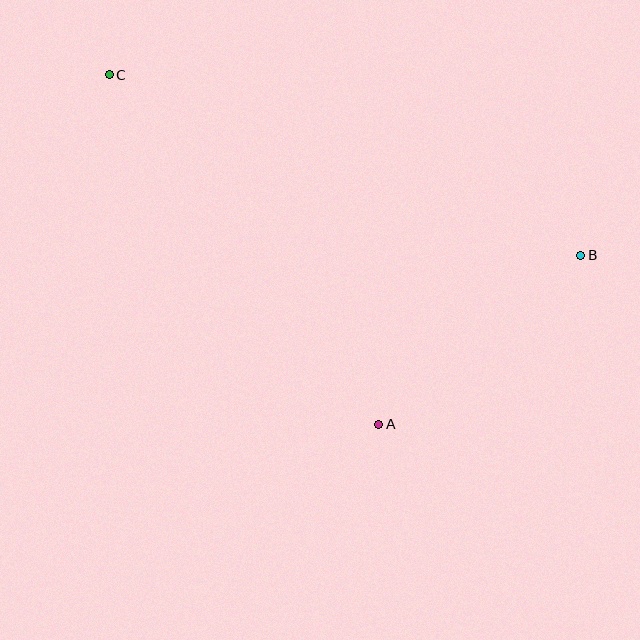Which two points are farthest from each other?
Points B and C are farthest from each other.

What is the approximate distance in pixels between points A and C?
The distance between A and C is approximately 441 pixels.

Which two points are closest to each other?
Points A and B are closest to each other.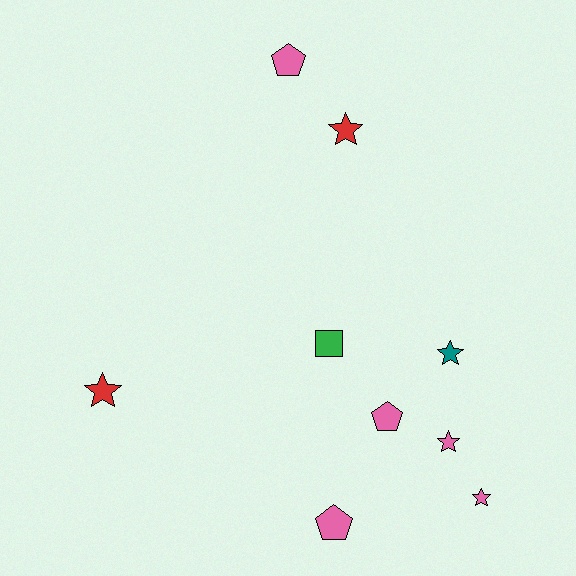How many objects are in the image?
There are 9 objects.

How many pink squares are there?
There are no pink squares.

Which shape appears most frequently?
Star, with 5 objects.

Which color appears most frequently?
Pink, with 5 objects.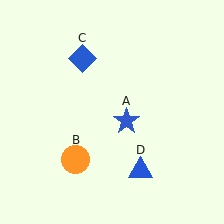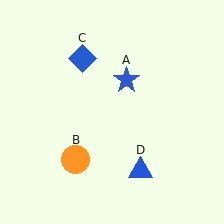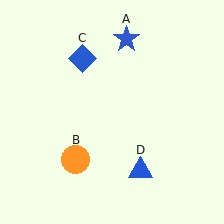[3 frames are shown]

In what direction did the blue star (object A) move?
The blue star (object A) moved up.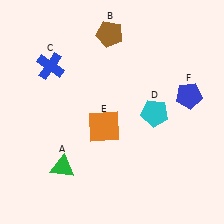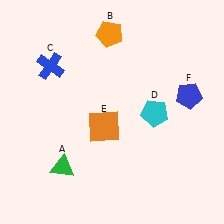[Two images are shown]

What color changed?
The pentagon (B) changed from brown in Image 1 to orange in Image 2.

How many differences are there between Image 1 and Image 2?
There is 1 difference between the two images.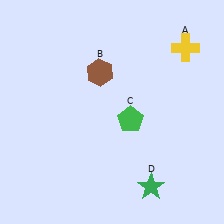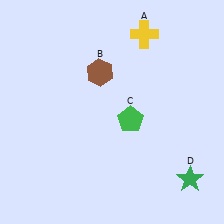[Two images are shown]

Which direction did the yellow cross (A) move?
The yellow cross (A) moved left.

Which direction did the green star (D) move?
The green star (D) moved right.